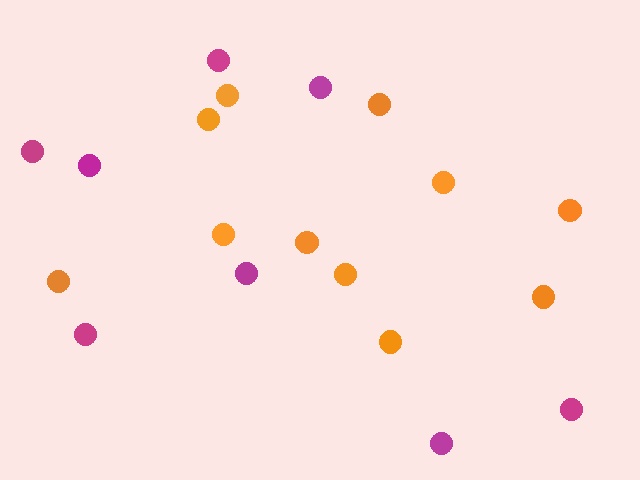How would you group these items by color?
There are 2 groups: one group of magenta circles (8) and one group of orange circles (11).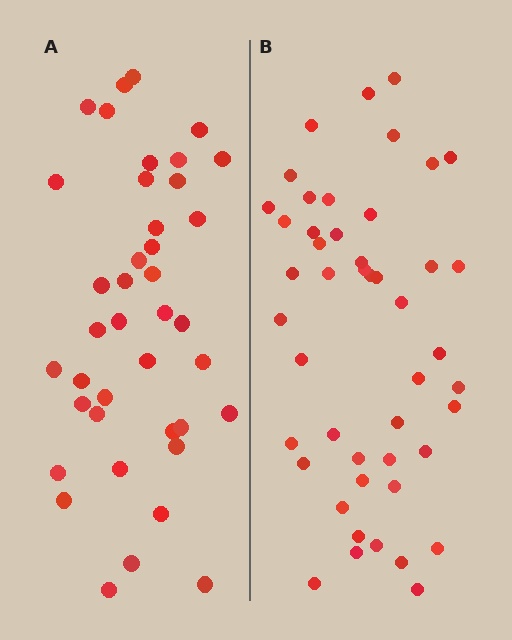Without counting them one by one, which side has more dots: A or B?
Region B (the right region) has more dots.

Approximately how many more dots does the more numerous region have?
Region B has roughly 8 or so more dots than region A.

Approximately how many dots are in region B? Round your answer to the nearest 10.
About 50 dots. (The exact count is 47, which rounds to 50.)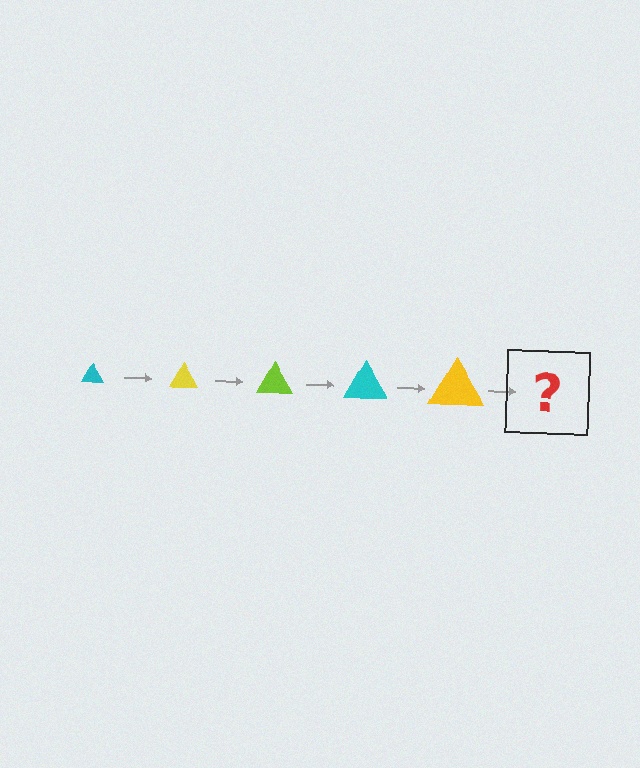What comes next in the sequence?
The next element should be a lime triangle, larger than the previous one.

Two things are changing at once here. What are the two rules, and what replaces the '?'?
The two rules are that the triangle grows larger each step and the color cycles through cyan, yellow, and lime. The '?' should be a lime triangle, larger than the previous one.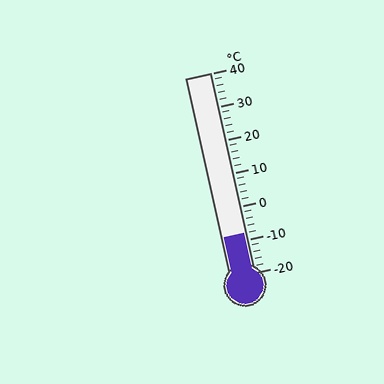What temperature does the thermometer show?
The thermometer shows approximately -8°C.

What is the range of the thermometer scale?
The thermometer scale ranges from -20°C to 40°C.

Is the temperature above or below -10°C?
The temperature is above -10°C.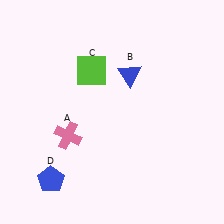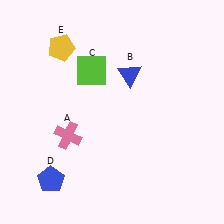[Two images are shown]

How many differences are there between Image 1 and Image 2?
There is 1 difference between the two images.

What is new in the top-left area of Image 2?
A yellow pentagon (E) was added in the top-left area of Image 2.